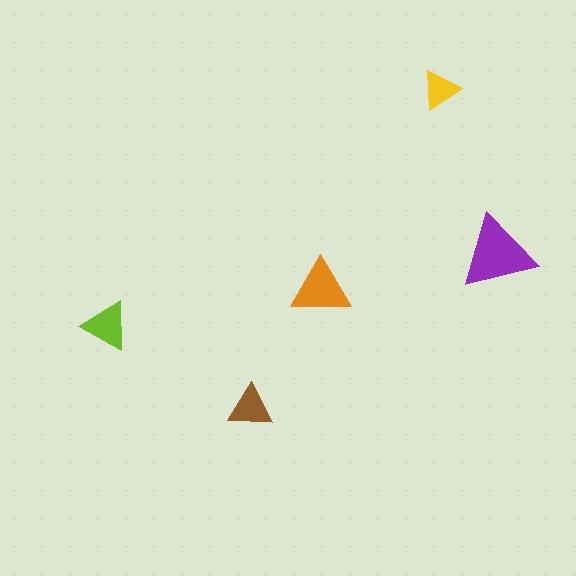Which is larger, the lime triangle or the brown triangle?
The lime one.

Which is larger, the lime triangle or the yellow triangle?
The lime one.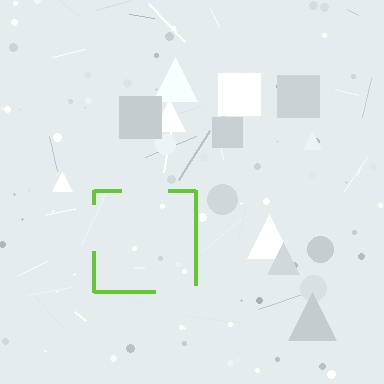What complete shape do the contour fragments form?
The contour fragments form a square.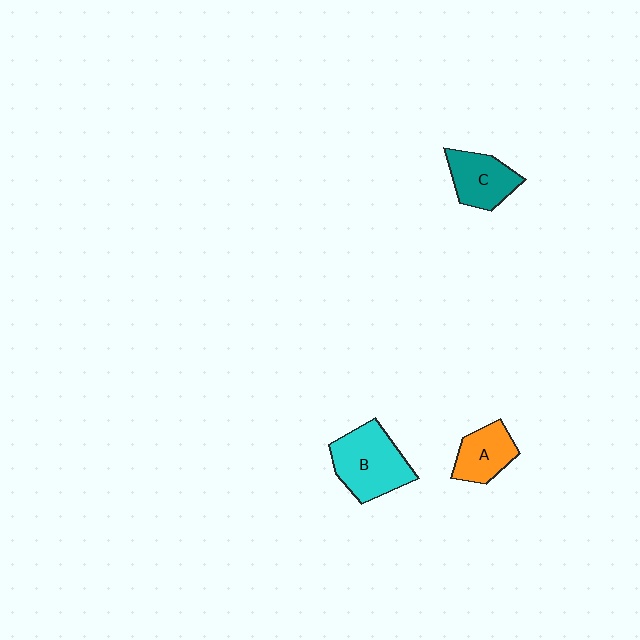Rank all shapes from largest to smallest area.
From largest to smallest: B (cyan), C (teal), A (orange).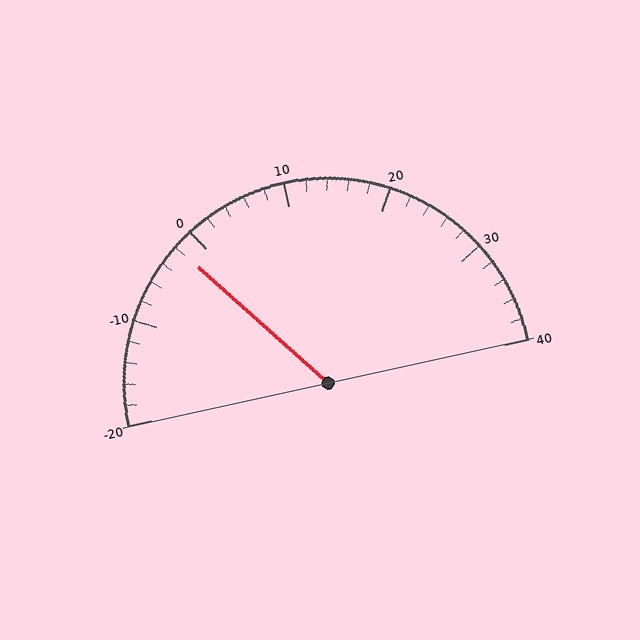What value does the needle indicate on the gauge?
The needle indicates approximately -2.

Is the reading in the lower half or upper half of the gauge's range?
The reading is in the lower half of the range (-20 to 40).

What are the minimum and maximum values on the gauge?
The gauge ranges from -20 to 40.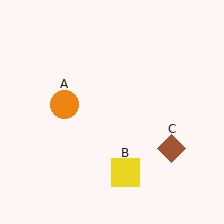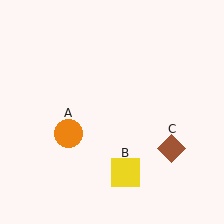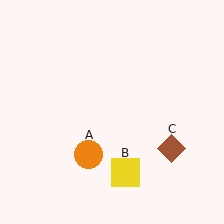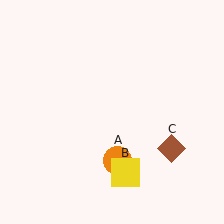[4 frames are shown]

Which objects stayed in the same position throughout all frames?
Yellow square (object B) and brown diamond (object C) remained stationary.